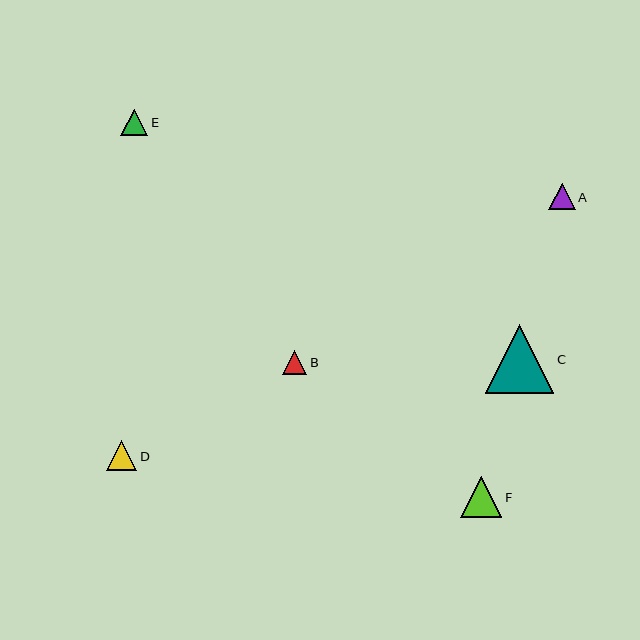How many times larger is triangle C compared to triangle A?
Triangle C is approximately 2.6 times the size of triangle A.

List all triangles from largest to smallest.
From largest to smallest: C, F, D, E, A, B.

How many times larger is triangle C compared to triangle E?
Triangle C is approximately 2.6 times the size of triangle E.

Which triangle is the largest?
Triangle C is the largest with a size of approximately 69 pixels.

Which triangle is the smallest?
Triangle B is the smallest with a size of approximately 24 pixels.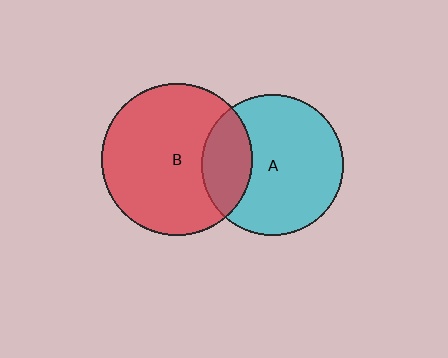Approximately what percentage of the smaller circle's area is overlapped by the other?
Approximately 25%.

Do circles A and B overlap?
Yes.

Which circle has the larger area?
Circle B (red).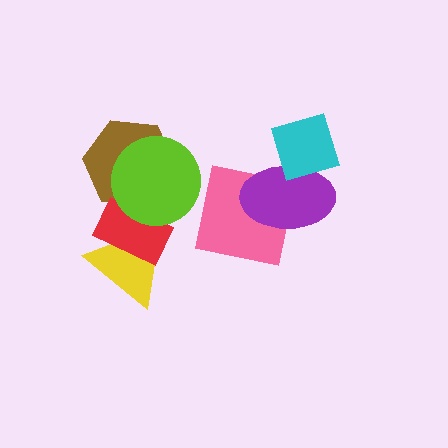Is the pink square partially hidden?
Yes, it is partially covered by another shape.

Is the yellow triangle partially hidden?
Yes, it is partially covered by another shape.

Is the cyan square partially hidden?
No, no other shape covers it.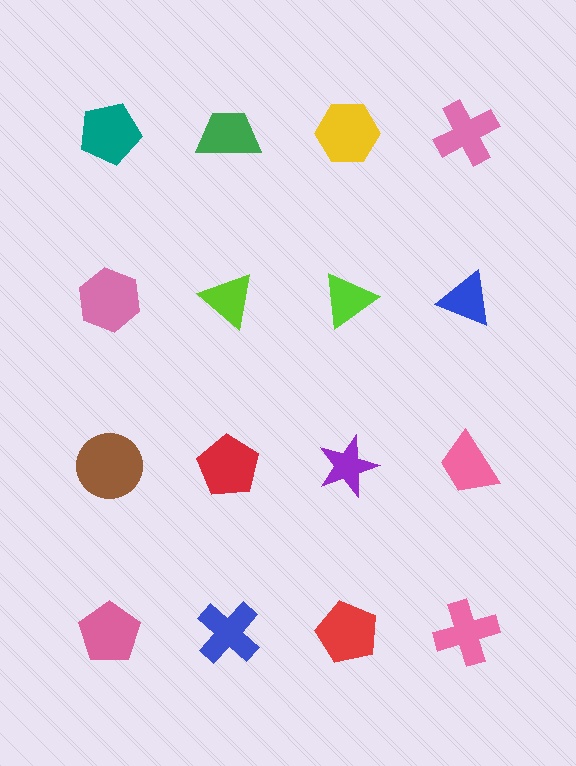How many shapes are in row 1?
4 shapes.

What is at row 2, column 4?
A blue triangle.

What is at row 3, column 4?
A pink trapezoid.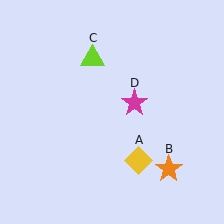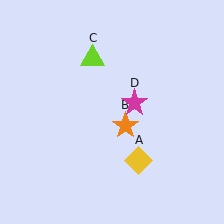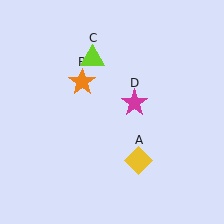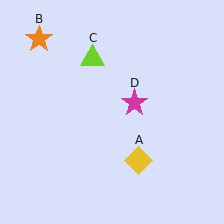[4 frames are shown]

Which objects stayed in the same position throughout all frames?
Yellow diamond (object A) and lime triangle (object C) and magenta star (object D) remained stationary.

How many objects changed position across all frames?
1 object changed position: orange star (object B).